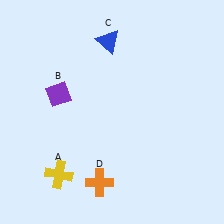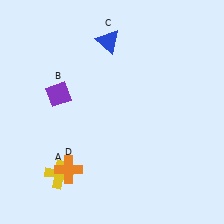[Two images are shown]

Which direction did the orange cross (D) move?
The orange cross (D) moved left.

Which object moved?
The orange cross (D) moved left.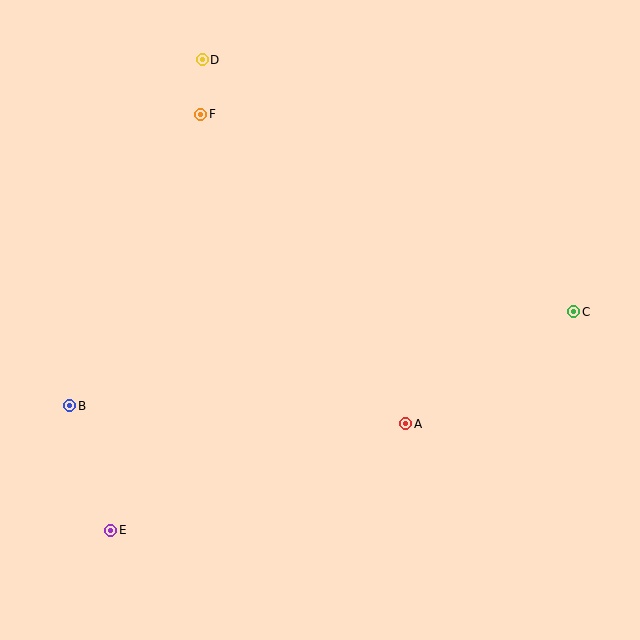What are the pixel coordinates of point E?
Point E is at (111, 530).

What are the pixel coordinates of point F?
Point F is at (201, 115).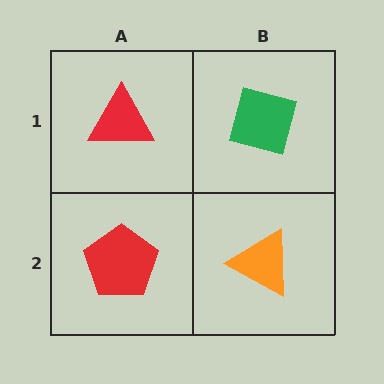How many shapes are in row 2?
2 shapes.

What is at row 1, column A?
A red triangle.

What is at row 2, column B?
An orange triangle.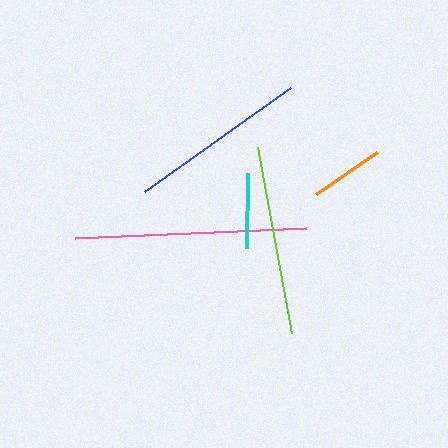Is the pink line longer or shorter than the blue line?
The pink line is longer than the blue line.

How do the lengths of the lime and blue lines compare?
The lime and blue lines are approximately the same length.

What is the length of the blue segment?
The blue segment is approximately 179 pixels long.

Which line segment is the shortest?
The orange line is the shortest at approximately 74 pixels.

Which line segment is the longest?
The pink line is the longest at approximately 231 pixels.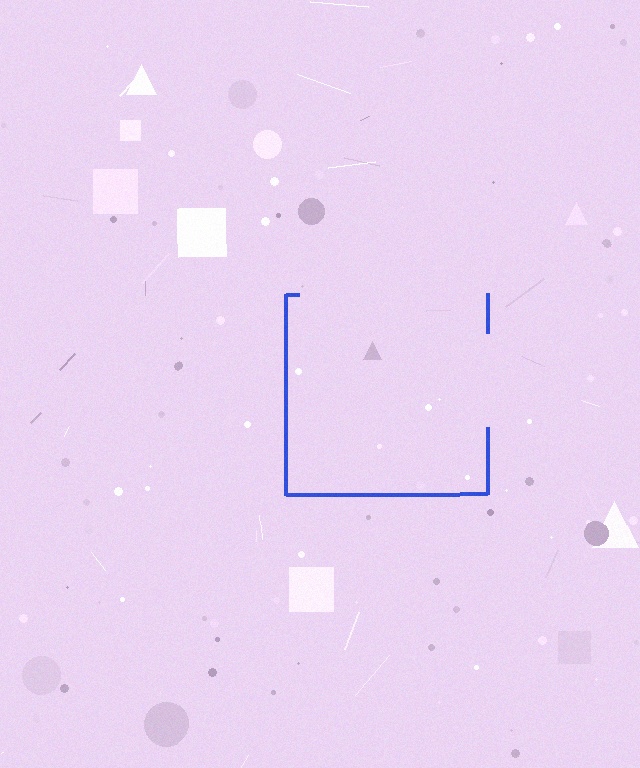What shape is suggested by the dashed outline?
The dashed outline suggests a square.